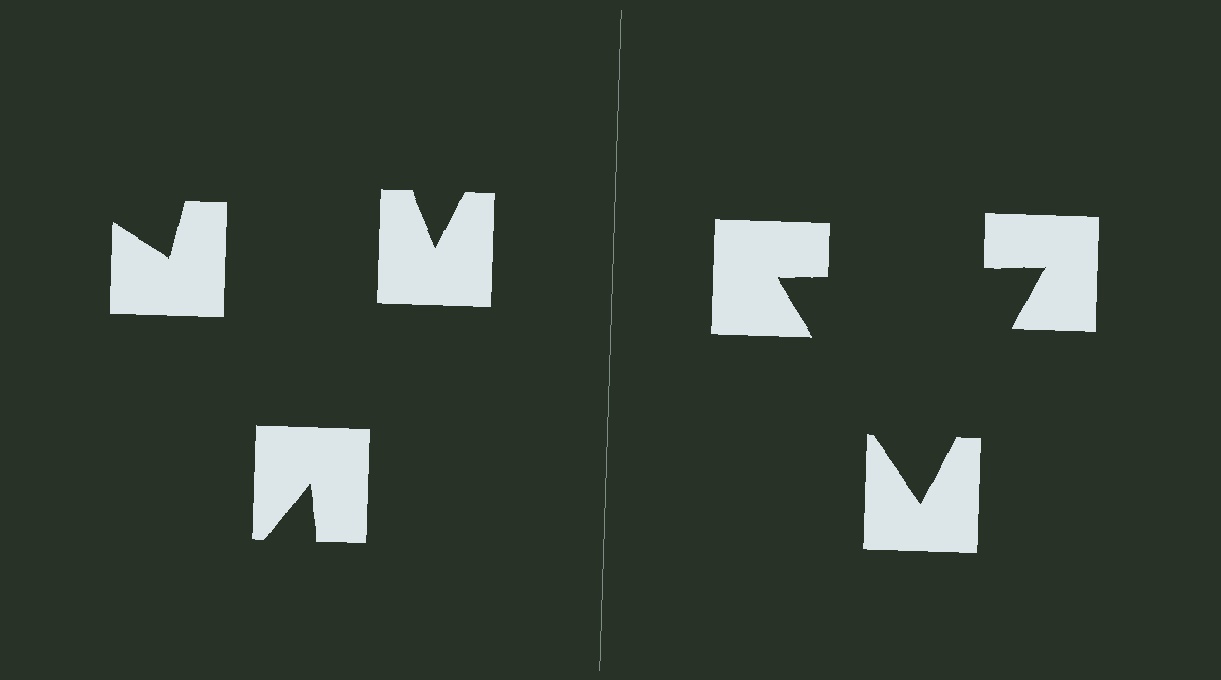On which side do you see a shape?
An illusory triangle appears on the right side. On the left side the wedge cuts are rotated, so no coherent shape forms.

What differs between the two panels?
The notched squares are positioned identically on both sides; only the wedge orientations differ. On the right they align to a triangle; on the left they are misaligned.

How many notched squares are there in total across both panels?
6 — 3 on each side.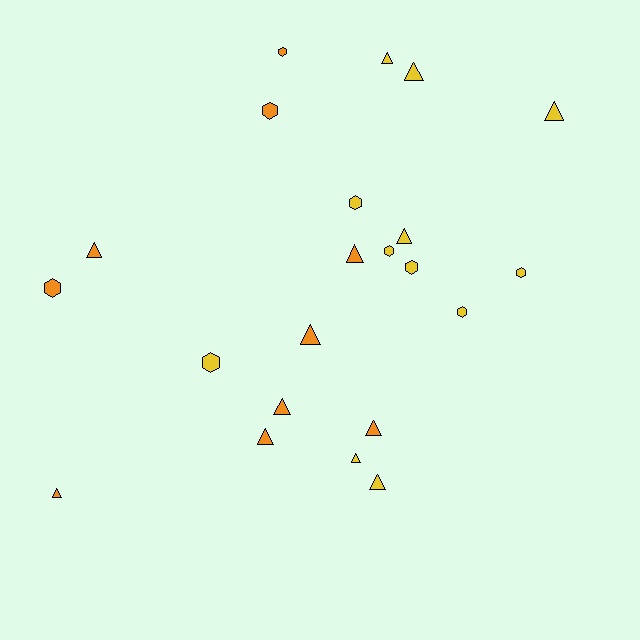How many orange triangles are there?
There are 7 orange triangles.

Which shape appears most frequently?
Triangle, with 13 objects.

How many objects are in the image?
There are 22 objects.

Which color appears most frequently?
Yellow, with 12 objects.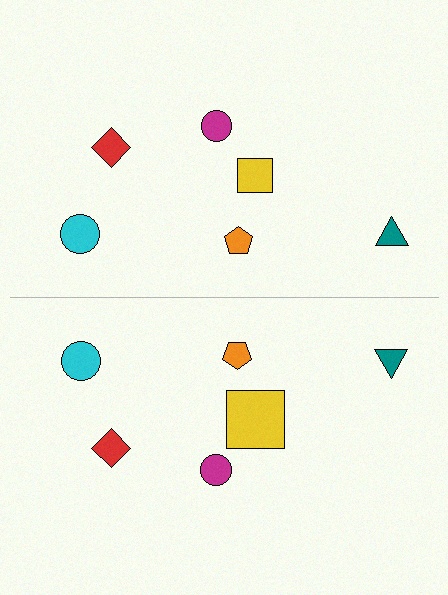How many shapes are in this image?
There are 12 shapes in this image.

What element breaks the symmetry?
The yellow square on the bottom side has a different size than its mirror counterpart.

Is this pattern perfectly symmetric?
No, the pattern is not perfectly symmetric. The yellow square on the bottom side has a different size than its mirror counterpart.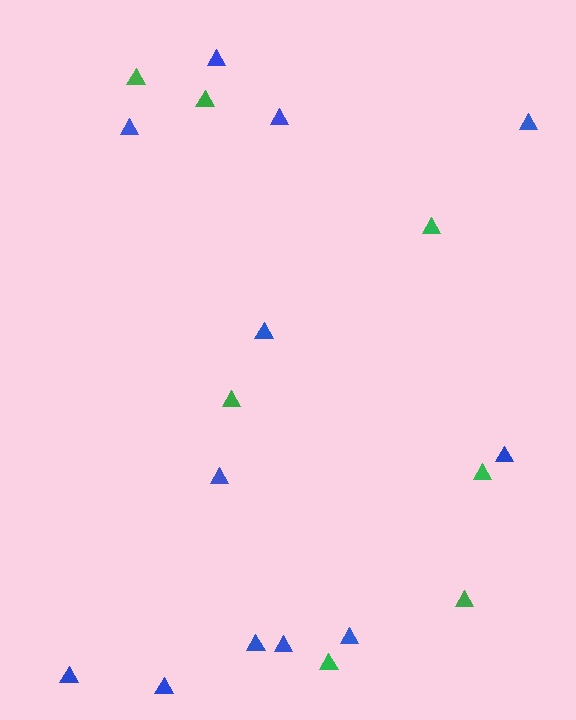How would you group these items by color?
There are 2 groups: one group of green triangles (7) and one group of blue triangles (12).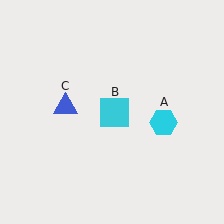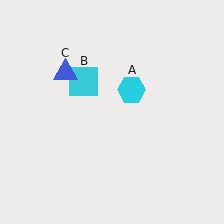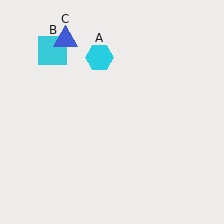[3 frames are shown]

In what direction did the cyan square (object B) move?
The cyan square (object B) moved up and to the left.